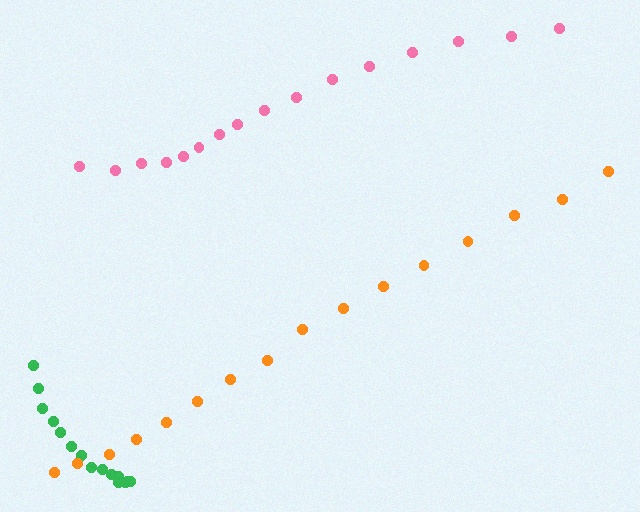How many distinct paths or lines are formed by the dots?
There are 3 distinct paths.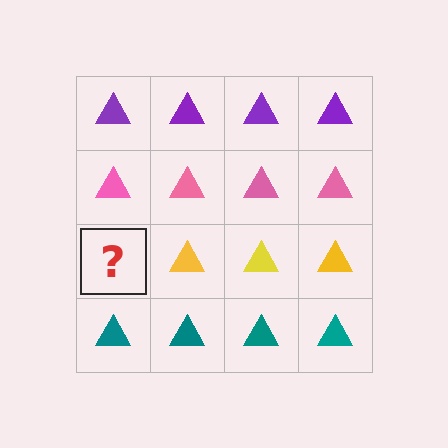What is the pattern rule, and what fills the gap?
The rule is that each row has a consistent color. The gap should be filled with a yellow triangle.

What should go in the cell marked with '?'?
The missing cell should contain a yellow triangle.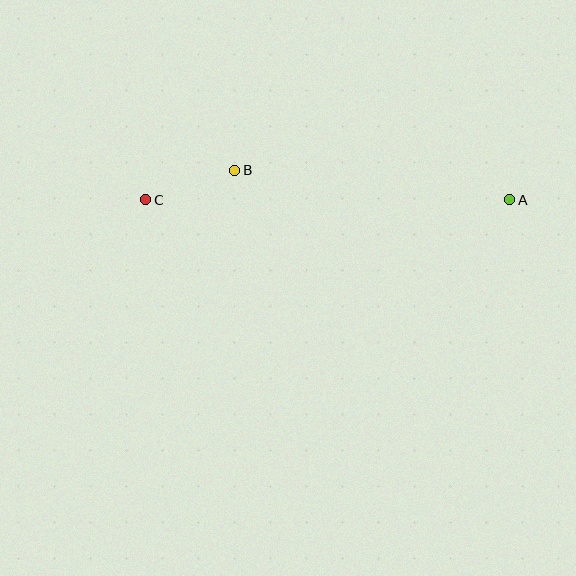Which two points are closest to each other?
Points B and C are closest to each other.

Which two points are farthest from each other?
Points A and C are farthest from each other.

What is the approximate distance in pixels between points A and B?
The distance between A and B is approximately 276 pixels.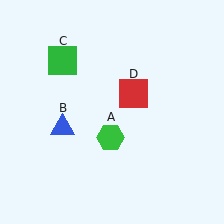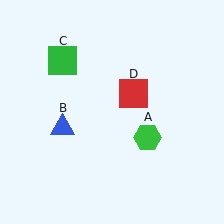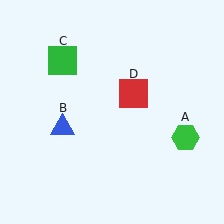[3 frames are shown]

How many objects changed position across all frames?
1 object changed position: green hexagon (object A).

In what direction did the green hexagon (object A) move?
The green hexagon (object A) moved right.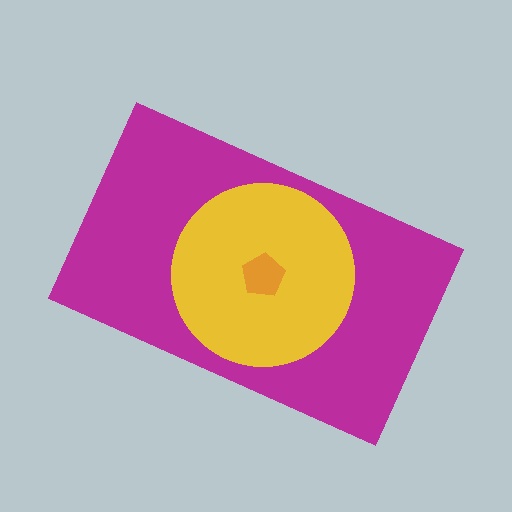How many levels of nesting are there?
3.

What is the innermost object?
The orange pentagon.